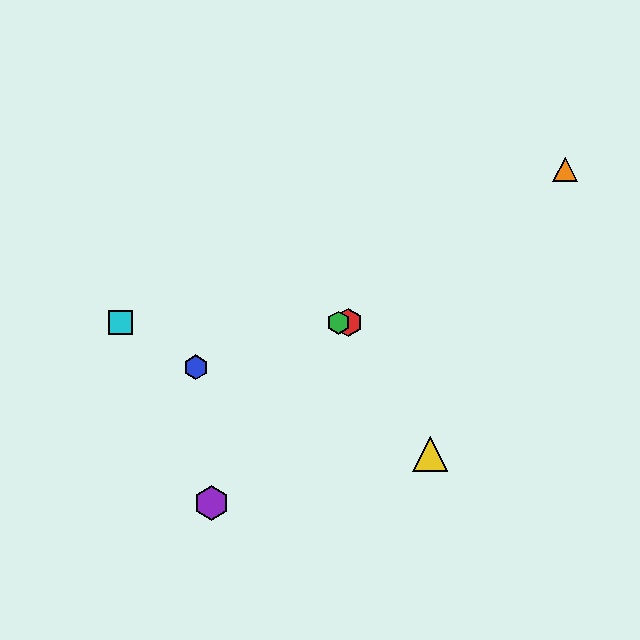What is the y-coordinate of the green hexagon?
The green hexagon is at y≈323.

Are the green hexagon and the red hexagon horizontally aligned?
Yes, both are at y≈323.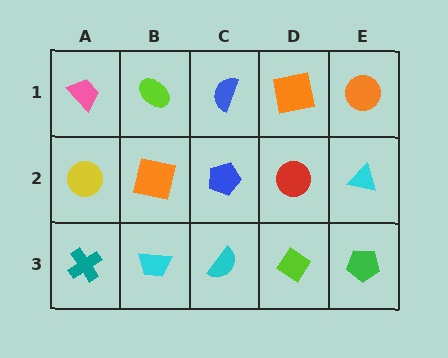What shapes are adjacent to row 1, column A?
A yellow circle (row 2, column A), a lime ellipse (row 1, column B).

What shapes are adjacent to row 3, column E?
A cyan triangle (row 2, column E), a lime diamond (row 3, column D).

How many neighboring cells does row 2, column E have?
3.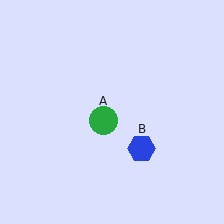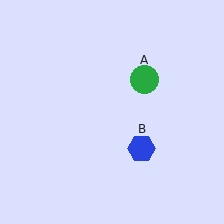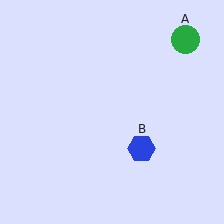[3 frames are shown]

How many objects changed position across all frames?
1 object changed position: green circle (object A).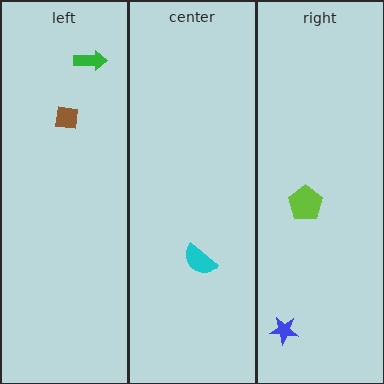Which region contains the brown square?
The left region.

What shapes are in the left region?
The green arrow, the brown square.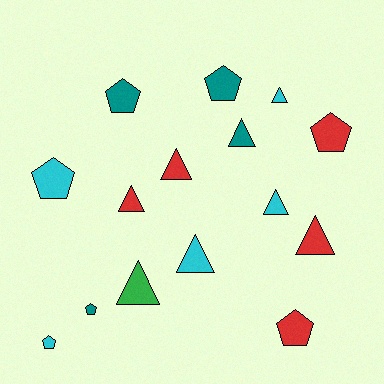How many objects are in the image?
There are 15 objects.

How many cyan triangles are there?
There are 3 cyan triangles.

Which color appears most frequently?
Cyan, with 5 objects.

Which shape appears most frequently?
Triangle, with 8 objects.